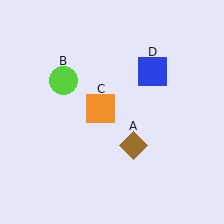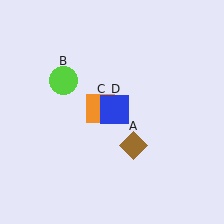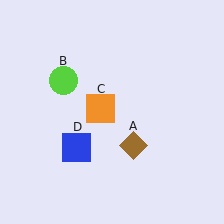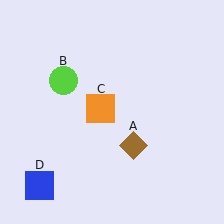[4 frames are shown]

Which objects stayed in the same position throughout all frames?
Brown diamond (object A) and lime circle (object B) and orange square (object C) remained stationary.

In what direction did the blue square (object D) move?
The blue square (object D) moved down and to the left.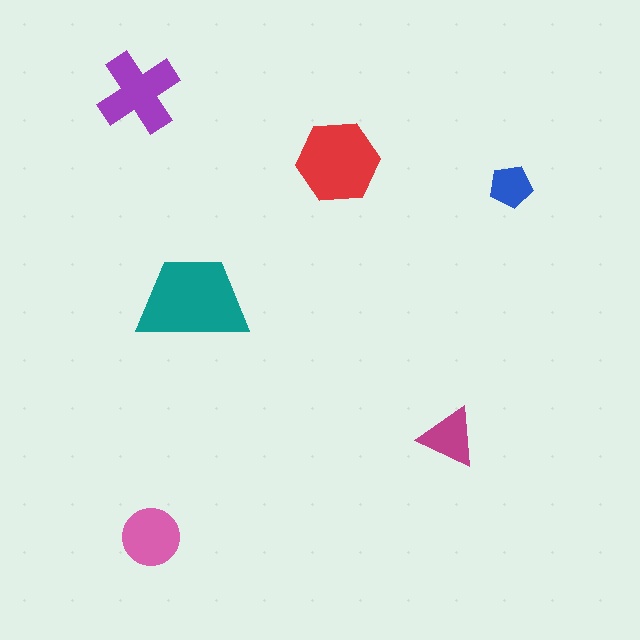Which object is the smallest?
The blue pentagon.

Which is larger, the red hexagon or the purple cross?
The red hexagon.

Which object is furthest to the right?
The blue pentagon is rightmost.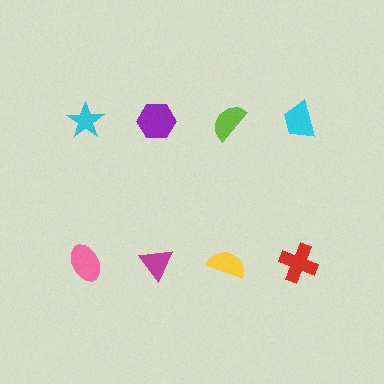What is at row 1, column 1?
A cyan star.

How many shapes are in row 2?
4 shapes.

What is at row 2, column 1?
A pink ellipse.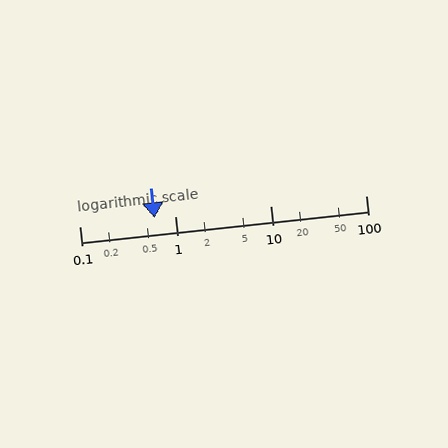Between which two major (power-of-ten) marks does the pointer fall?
The pointer is between 0.1 and 1.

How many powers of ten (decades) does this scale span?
The scale spans 3 decades, from 0.1 to 100.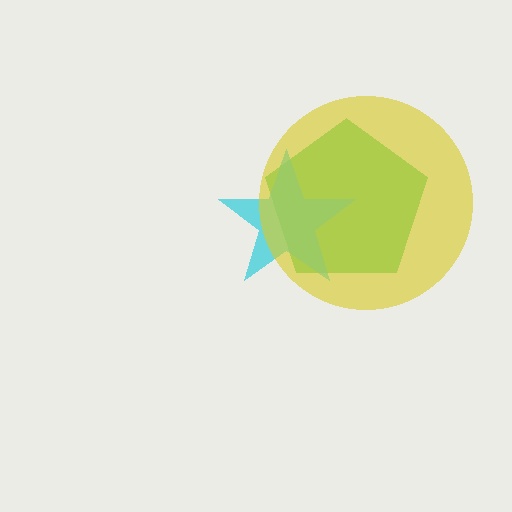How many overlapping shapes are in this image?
There are 3 overlapping shapes in the image.